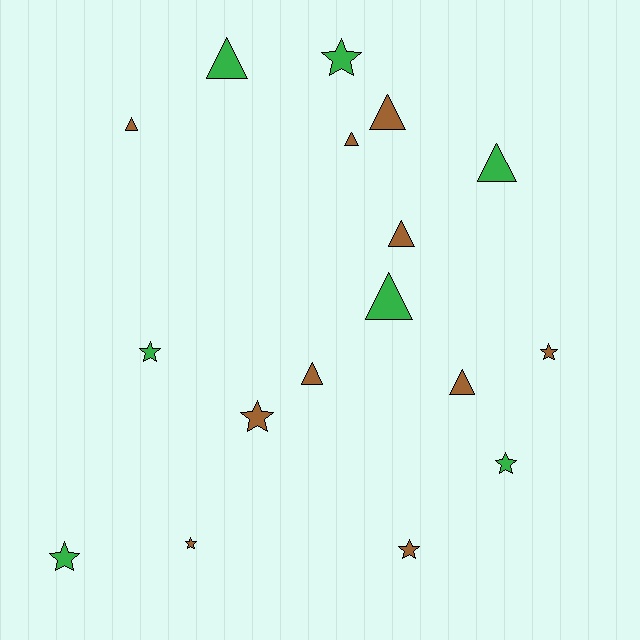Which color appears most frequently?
Brown, with 10 objects.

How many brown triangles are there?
There are 6 brown triangles.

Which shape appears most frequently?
Triangle, with 9 objects.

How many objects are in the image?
There are 17 objects.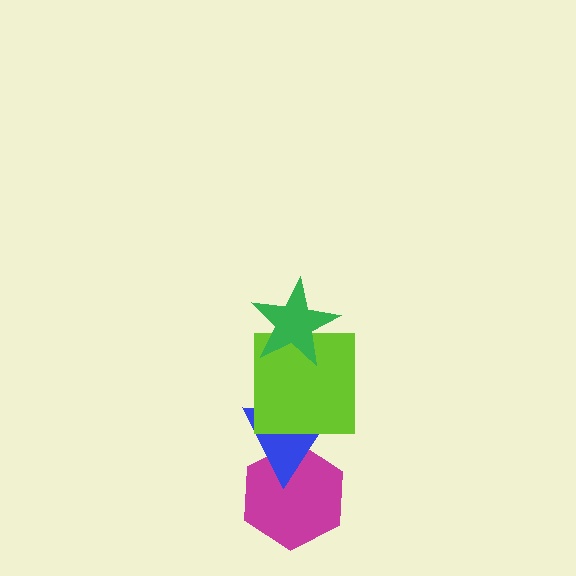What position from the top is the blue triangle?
The blue triangle is 3rd from the top.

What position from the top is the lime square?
The lime square is 2nd from the top.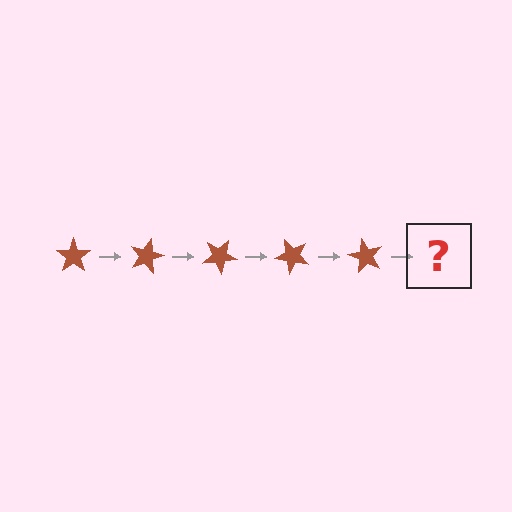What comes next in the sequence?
The next element should be a brown star rotated 75 degrees.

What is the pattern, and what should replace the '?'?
The pattern is that the star rotates 15 degrees each step. The '?' should be a brown star rotated 75 degrees.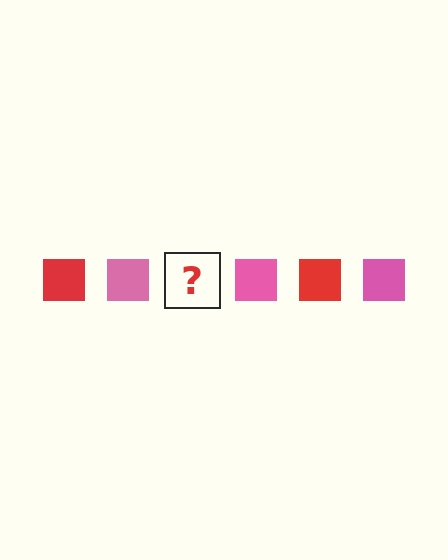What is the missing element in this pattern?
The missing element is a red square.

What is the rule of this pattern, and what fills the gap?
The rule is that the pattern cycles through red, pink squares. The gap should be filled with a red square.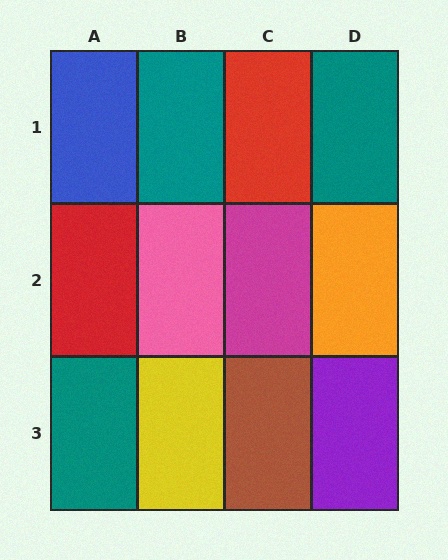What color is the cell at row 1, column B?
Teal.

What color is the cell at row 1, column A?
Blue.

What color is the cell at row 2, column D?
Orange.